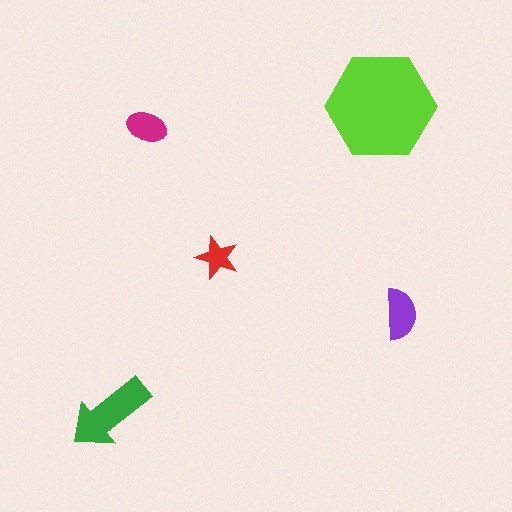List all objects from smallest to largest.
The red star, the magenta ellipse, the purple semicircle, the green arrow, the lime hexagon.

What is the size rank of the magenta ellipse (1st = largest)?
4th.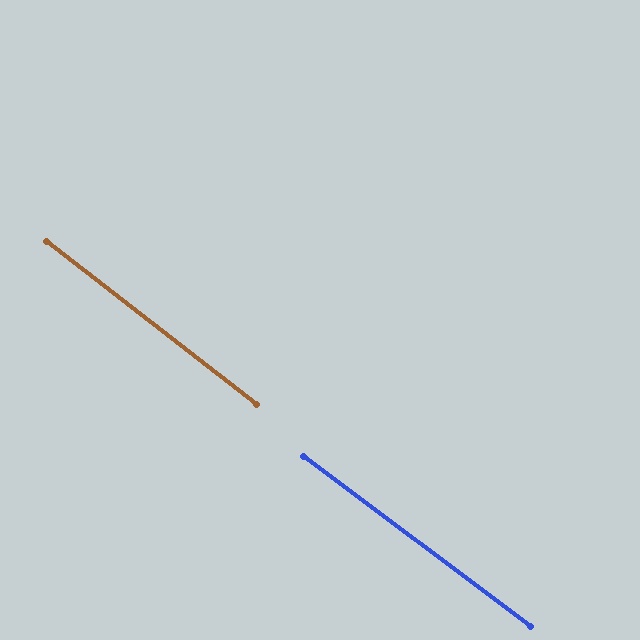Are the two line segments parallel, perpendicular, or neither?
Parallel — their directions differ by only 1.0°.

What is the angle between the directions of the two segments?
Approximately 1 degree.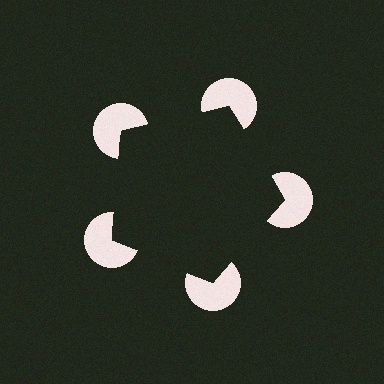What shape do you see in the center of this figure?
An illusory pentagon — its edges are inferred from the aligned wedge cuts in the pac-man discs, not physically drawn.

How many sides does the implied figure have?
5 sides.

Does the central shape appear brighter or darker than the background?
It typically appears slightly darker than the background, even though no actual brightness change is drawn.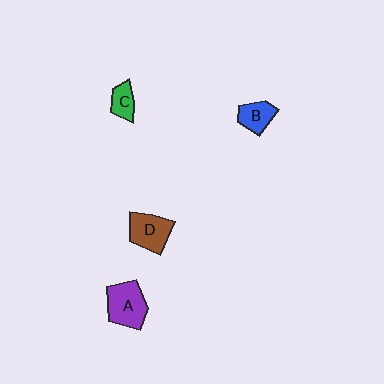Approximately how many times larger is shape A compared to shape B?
Approximately 1.7 times.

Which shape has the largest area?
Shape A (purple).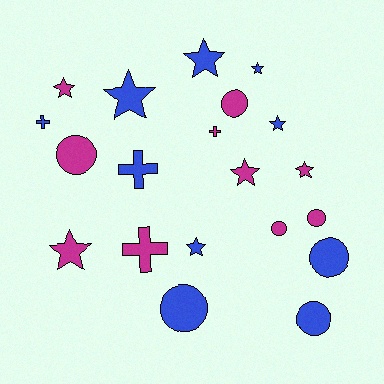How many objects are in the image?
There are 20 objects.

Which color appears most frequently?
Magenta, with 10 objects.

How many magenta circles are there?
There are 4 magenta circles.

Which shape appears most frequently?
Star, with 9 objects.